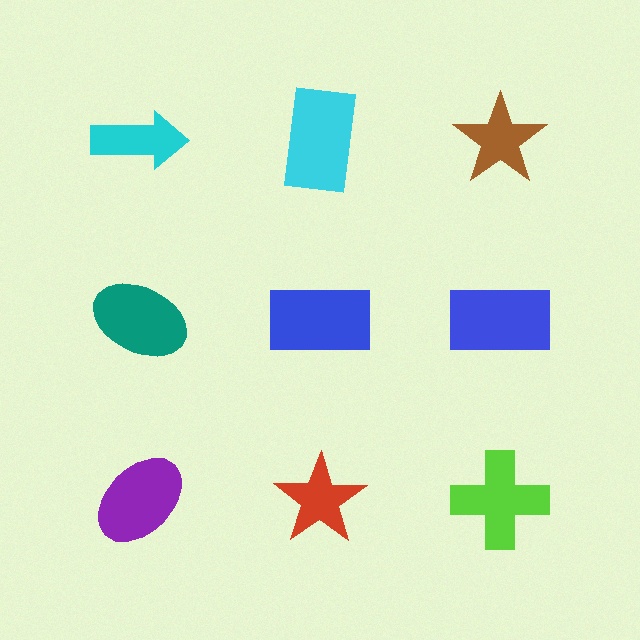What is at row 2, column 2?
A blue rectangle.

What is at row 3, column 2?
A red star.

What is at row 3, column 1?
A purple ellipse.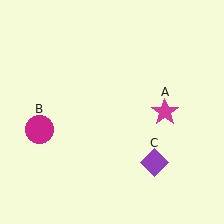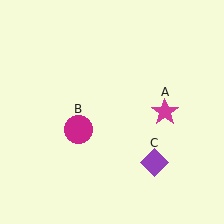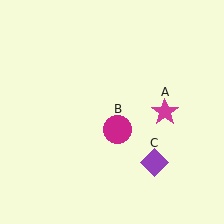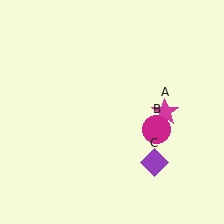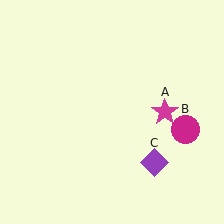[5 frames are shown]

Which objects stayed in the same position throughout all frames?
Magenta star (object A) and purple diamond (object C) remained stationary.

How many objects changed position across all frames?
1 object changed position: magenta circle (object B).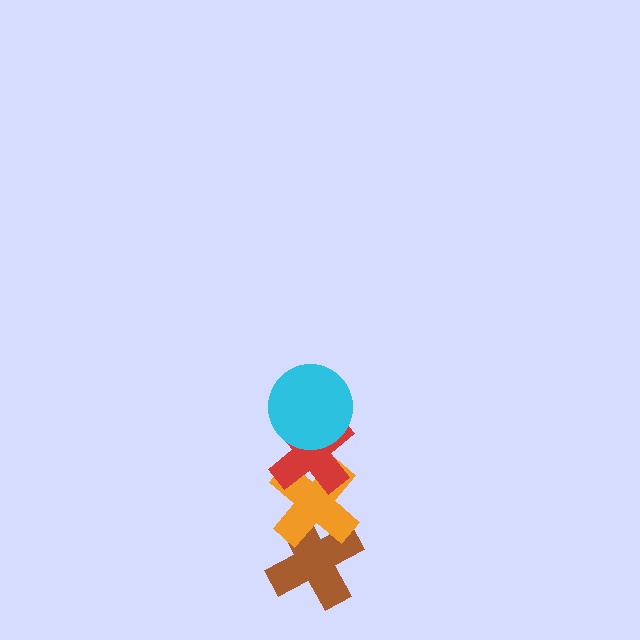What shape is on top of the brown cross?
The orange cross is on top of the brown cross.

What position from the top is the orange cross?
The orange cross is 3rd from the top.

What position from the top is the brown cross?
The brown cross is 4th from the top.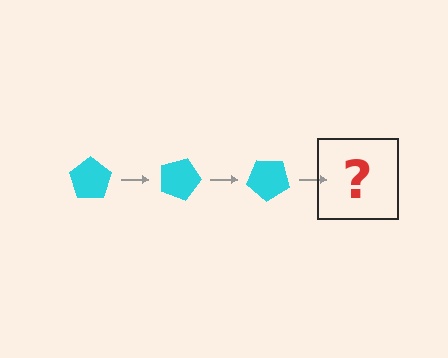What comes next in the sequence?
The next element should be a cyan pentagon rotated 60 degrees.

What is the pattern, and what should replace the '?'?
The pattern is that the pentagon rotates 20 degrees each step. The '?' should be a cyan pentagon rotated 60 degrees.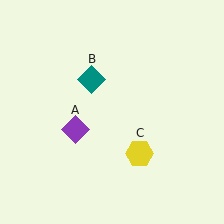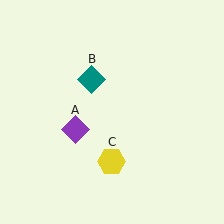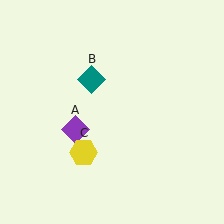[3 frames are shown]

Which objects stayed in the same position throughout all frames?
Purple diamond (object A) and teal diamond (object B) remained stationary.